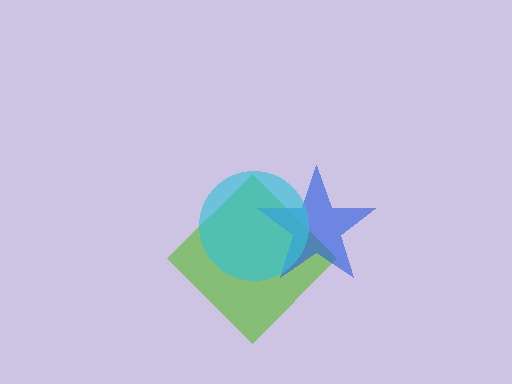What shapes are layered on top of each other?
The layered shapes are: a lime diamond, a blue star, a cyan circle.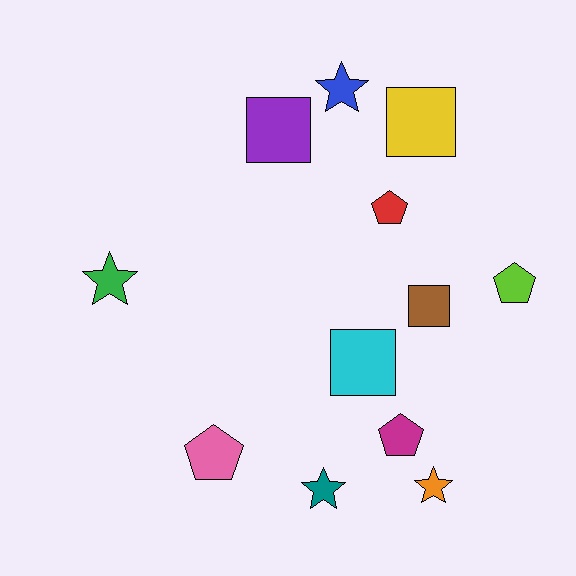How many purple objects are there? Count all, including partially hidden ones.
There is 1 purple object.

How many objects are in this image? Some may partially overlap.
There are 12 objects.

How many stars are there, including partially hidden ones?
There are 4 stars.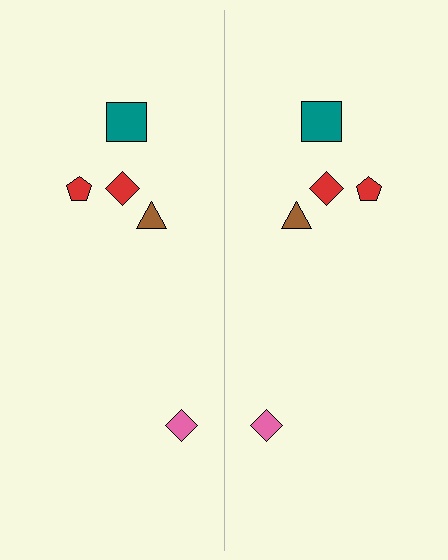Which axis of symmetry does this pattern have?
The pattern has a vertical axis of symmetry running through the center of the image.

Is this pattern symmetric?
Yes, this pattern has bilateral (reflection) symmetry.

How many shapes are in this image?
There are 10 shapes in this image.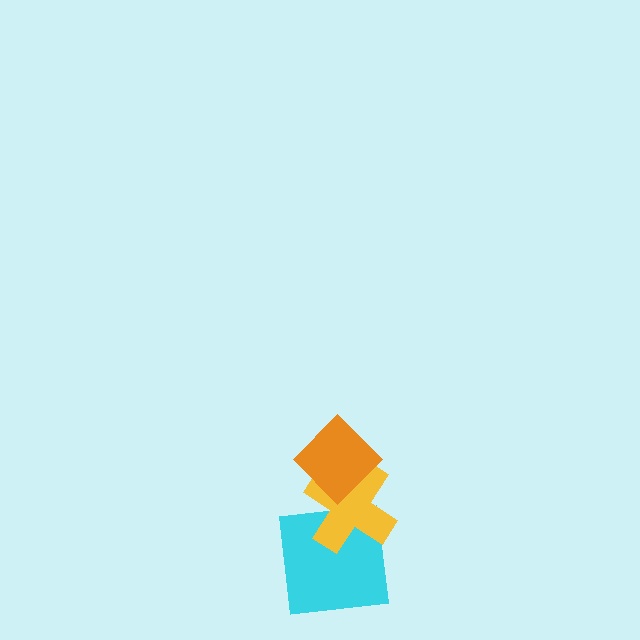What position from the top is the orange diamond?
The orange diamond is 1st from the top.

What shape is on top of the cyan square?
The yellow cross is on top of the cyan square.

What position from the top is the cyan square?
The cyan square is 3rd from the top.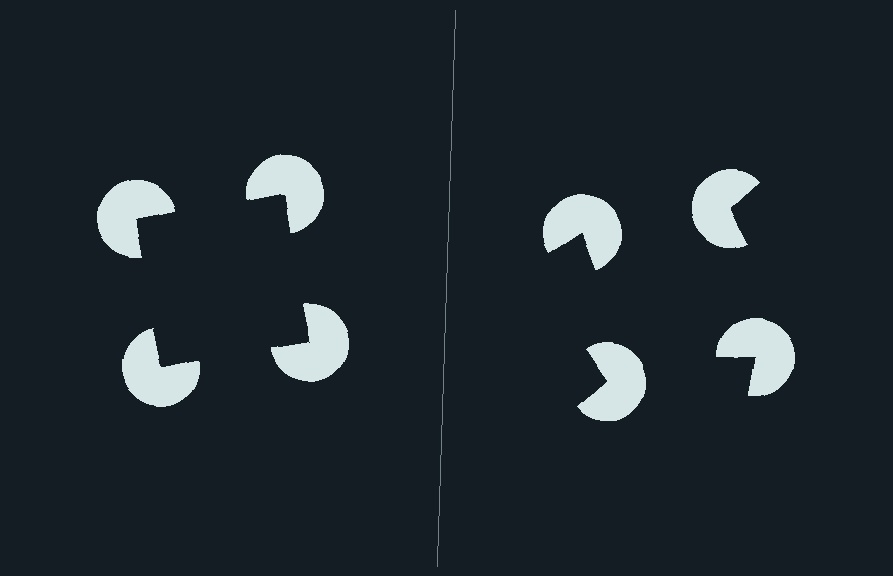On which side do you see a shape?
An illusory square appears on the left side. On the right side the wedge cuts are rotated, so no coherent shape forms.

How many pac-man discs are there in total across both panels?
8 — 4 on each side.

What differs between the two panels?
The pac-man discs are positioned identically on both sides; only the wedge orientations differ. On the left they align to a square; on the right they are misaligned.